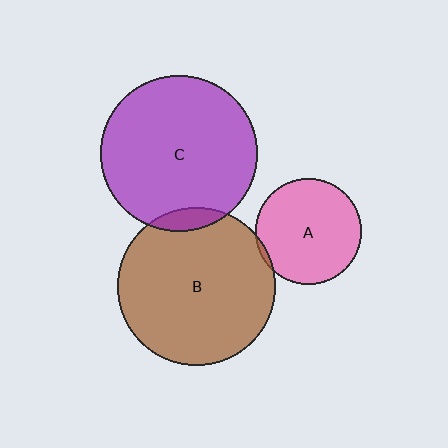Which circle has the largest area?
Circle B (brown).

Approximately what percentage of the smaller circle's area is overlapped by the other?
Approximately 5%.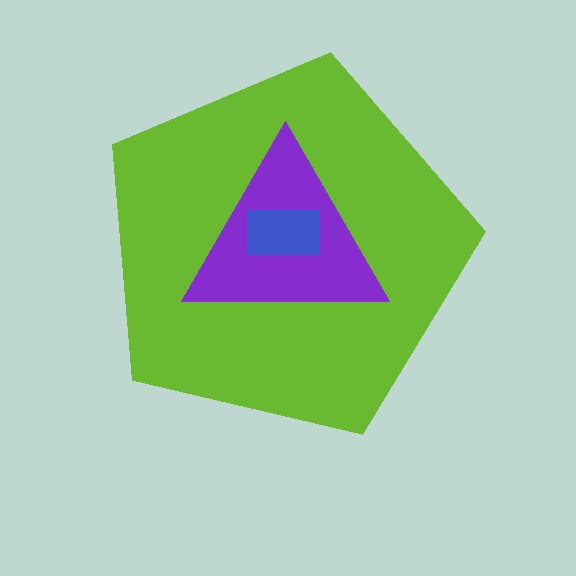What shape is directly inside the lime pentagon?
The purple triangle.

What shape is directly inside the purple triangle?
The blue rectangle.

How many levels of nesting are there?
3.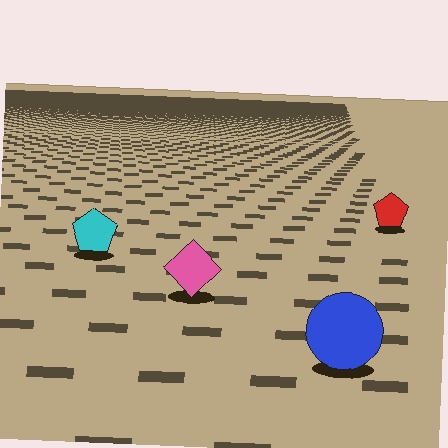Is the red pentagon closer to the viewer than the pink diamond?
No. The pink diamond is closer — you can tell from the texture gradient: the ground texture is coarser near it.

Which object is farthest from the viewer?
The red pentagon is farthest from the viewer. It appears smaller and the ground texture around it is denser.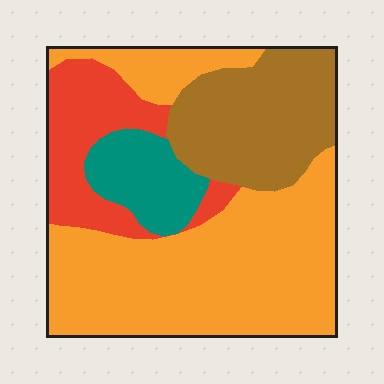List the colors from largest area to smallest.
From largest to smallest: orange, brown, red, teal.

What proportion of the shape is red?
Red takes up about one sixth (1/6) of the shape.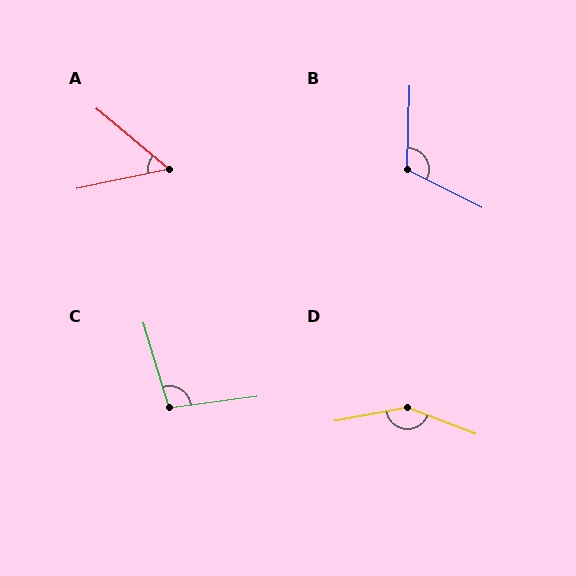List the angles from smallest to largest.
A (51°), C (100°), B (114°), D (148°).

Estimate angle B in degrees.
Approximately 114 degrees.